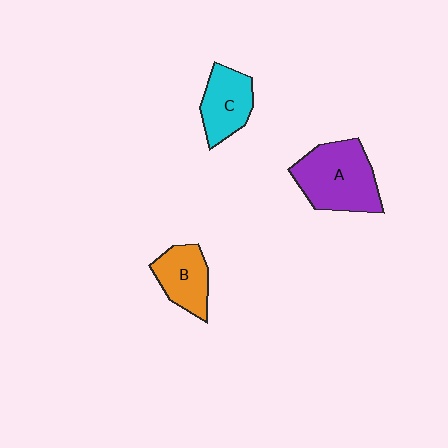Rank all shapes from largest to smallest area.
From largest to smallest: A (purple), C (cyan), B (orange).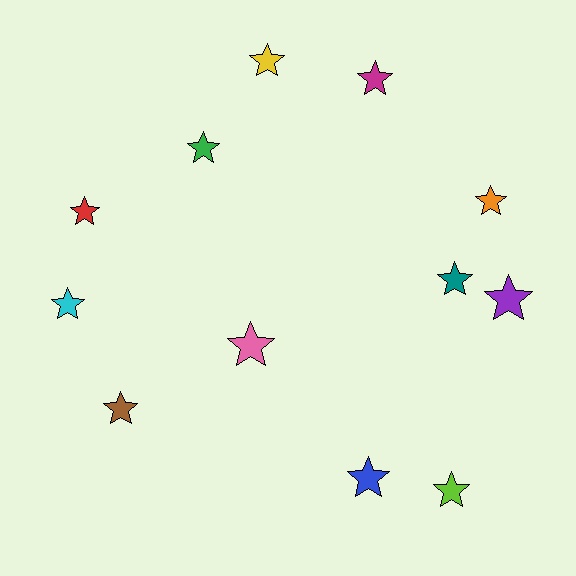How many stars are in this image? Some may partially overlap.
There are 12 stars.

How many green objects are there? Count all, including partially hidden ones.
There is 1 green object.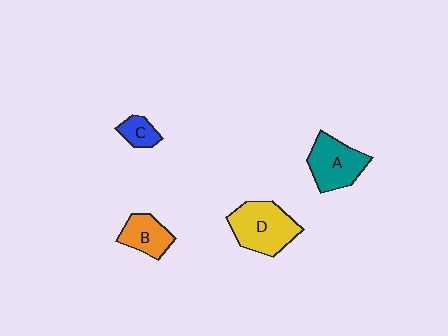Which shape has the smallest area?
Shape C (blue).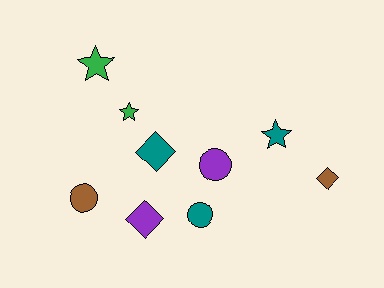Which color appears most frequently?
Teal, with 3 objects.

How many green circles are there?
There are no green circles.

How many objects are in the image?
There are 9 objects.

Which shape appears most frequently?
Diamond, with 3 objects.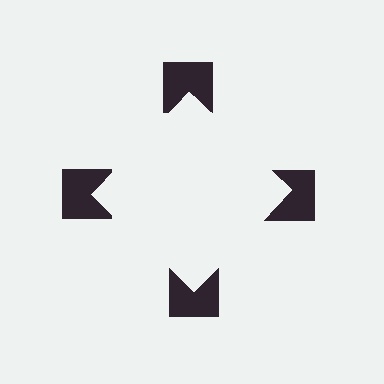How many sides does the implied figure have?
4 sides.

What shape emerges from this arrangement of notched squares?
An illusory square — its edges are inferred from the aligned wedge cuts in the notched squares, not physically drawn.